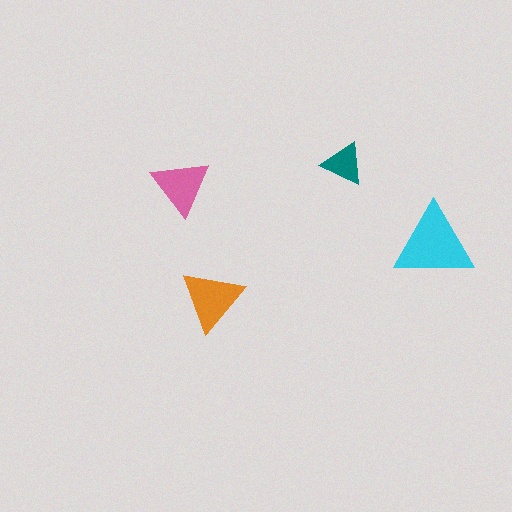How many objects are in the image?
There are 4 objects in the image.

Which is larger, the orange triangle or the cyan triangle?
The cyan one.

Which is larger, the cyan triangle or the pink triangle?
The cyan one.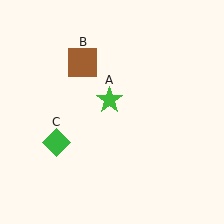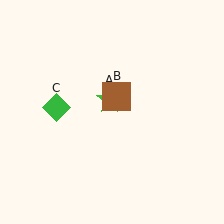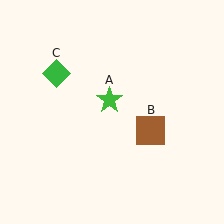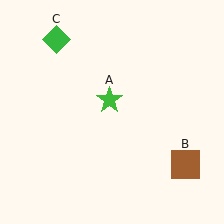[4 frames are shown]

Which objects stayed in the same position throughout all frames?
Green star (object A) remained stationary.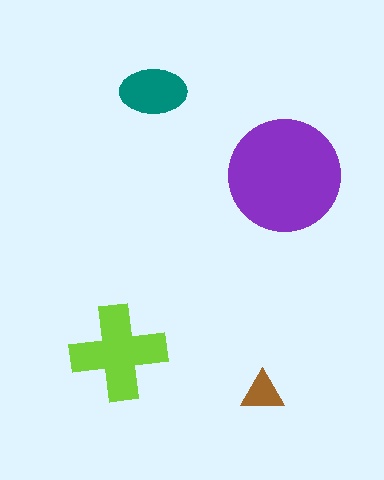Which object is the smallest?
The brown triangle.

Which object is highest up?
The teal ellipse is topmost.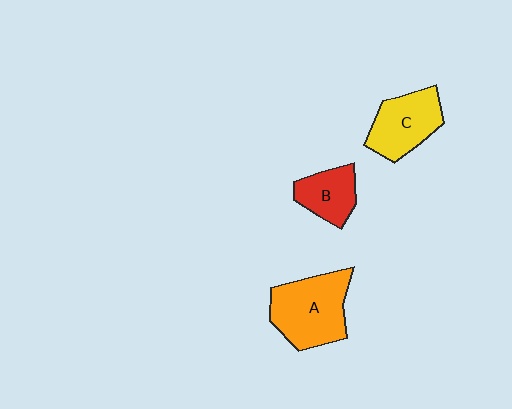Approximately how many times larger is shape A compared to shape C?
Approximately 1.3 times.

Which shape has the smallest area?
Shape B (red).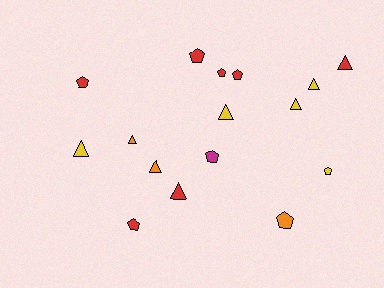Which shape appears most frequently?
Triangle, with 8 objects.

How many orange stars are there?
There are no orange stars.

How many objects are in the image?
There are 16 objects.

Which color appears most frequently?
Red, with 7 objects.